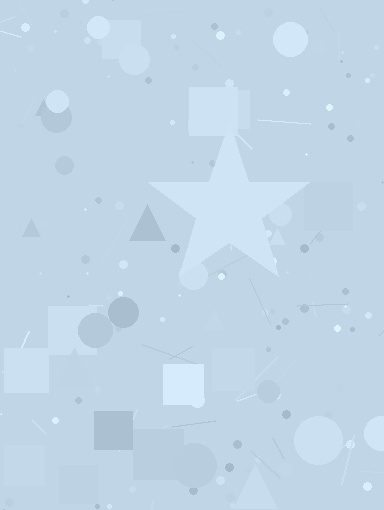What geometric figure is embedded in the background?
A star is embedded in the background.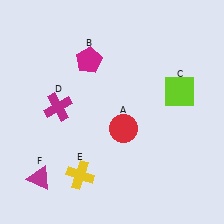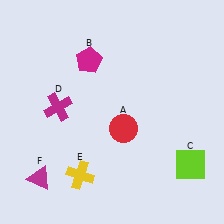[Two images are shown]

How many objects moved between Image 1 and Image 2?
1 object moved between the two images.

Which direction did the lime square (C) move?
The lime square (C) moved down.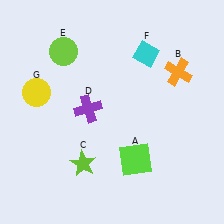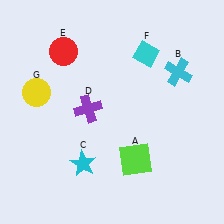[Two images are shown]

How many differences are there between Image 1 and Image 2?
There are 3 differences between the two images.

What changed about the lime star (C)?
In Image 1, C is lime. In Image 2, it changed to cyan.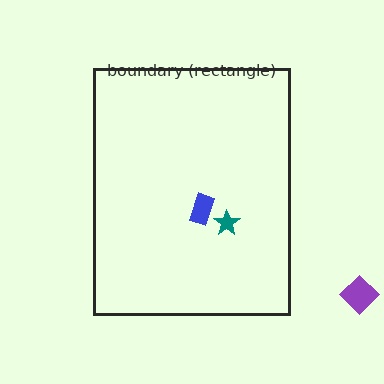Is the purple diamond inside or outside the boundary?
Outside.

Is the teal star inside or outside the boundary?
Inside.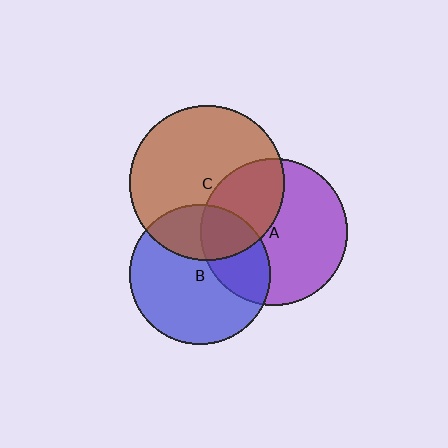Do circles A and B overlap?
Yes.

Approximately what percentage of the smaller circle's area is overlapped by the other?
Approximately 30%.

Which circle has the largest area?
Circle C (brown).